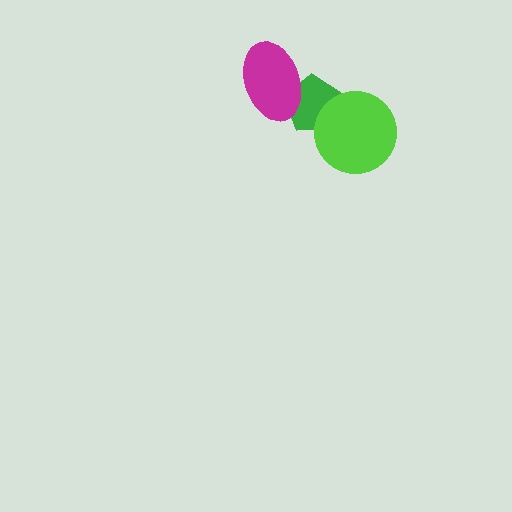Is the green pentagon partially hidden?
Yes, it is partially covered by another shape.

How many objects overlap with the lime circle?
1 object overlaps with the lime circle.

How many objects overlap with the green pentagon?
2 objects overlap with the green pentagon.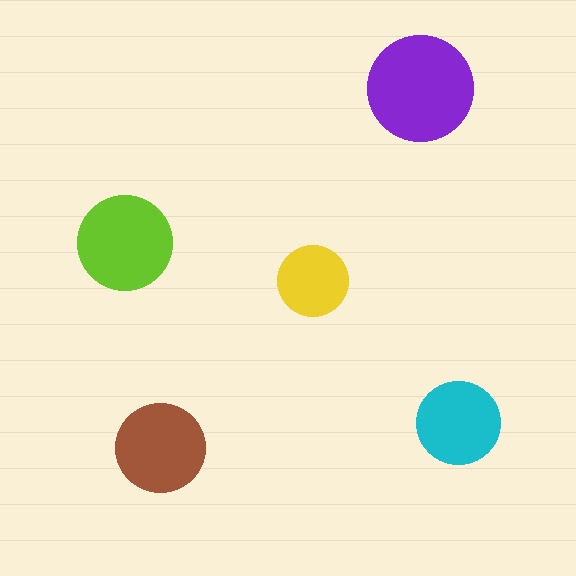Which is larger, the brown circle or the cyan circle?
The brown one.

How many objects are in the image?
There are 5 objects in the image.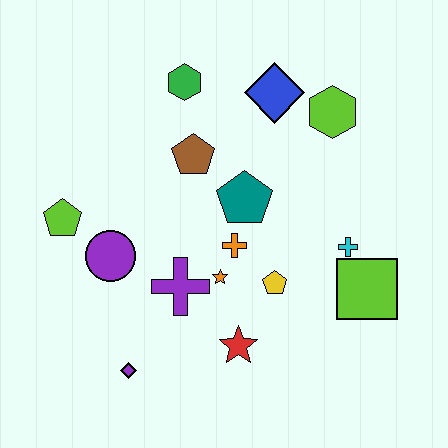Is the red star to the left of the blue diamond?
Yes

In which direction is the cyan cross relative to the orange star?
The cyan cross is to the right of the orange star.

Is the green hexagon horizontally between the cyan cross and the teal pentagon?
No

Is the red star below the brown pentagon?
Yes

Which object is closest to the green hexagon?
The brown pentagon is closest to the green hexagon.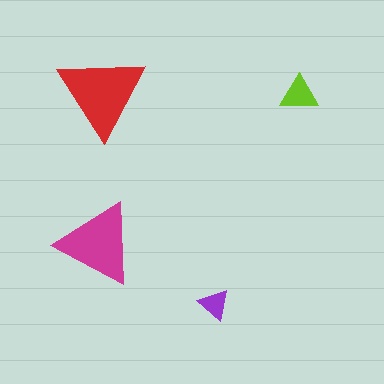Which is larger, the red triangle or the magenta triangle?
The red one.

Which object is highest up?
The red triangle is topmost.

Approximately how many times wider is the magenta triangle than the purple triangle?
About 2.5 times wider.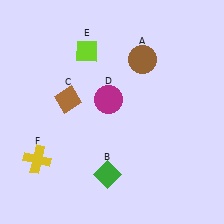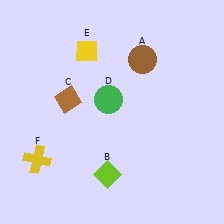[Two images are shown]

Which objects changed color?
B changed from green to lime. D changed from magenta to green. E changed from lime to yellow.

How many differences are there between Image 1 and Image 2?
There are 3 differences between the two images.